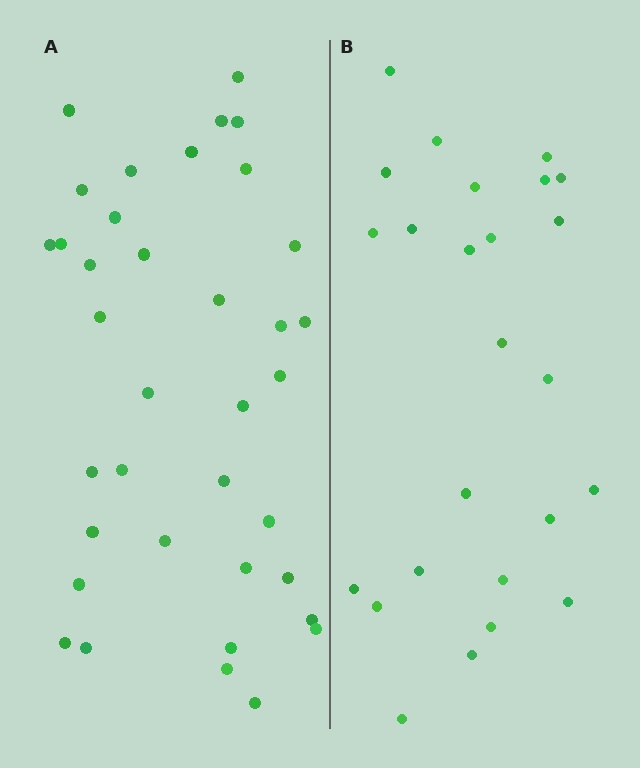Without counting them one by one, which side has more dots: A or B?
Region A (the left region) has more dots.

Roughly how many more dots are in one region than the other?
Region A has roughly 12 or so more dots than region B.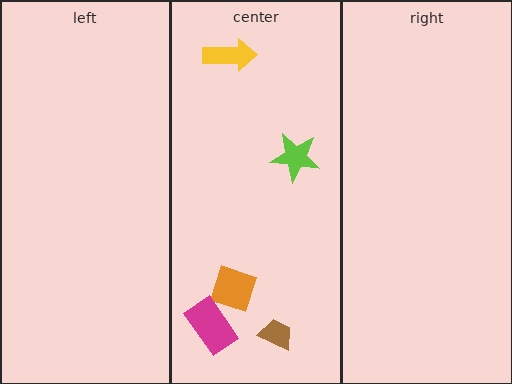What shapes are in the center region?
The lime star, the orange diamond, the brown trapezoid, the magenta rectangle, the yellow arrow.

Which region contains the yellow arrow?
The center region.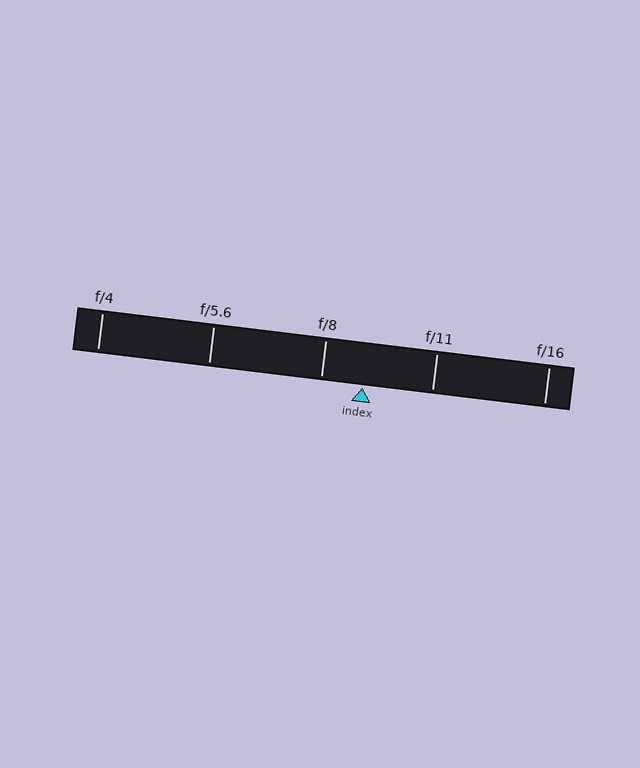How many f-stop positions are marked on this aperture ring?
There are 5 f-stop positions marked.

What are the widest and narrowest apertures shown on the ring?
The widest aperture shown is f/4 and the narrowest is f/16.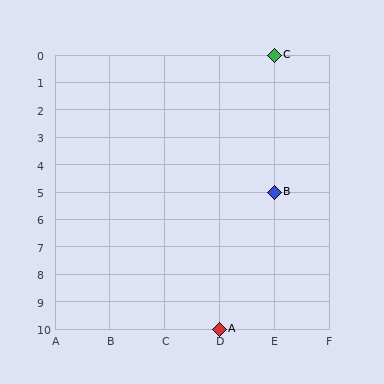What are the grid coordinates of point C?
Point C is at grid coordinates (E, 0).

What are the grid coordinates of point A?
Point A is at grid coordinates (D, 10).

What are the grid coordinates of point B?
Point B is at grid coordinates (E, 5).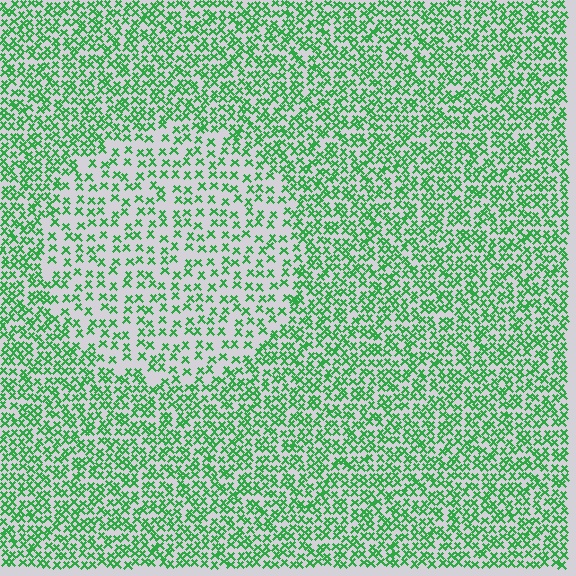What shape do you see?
I see a circle.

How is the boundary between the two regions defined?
The boundary is defined by a change in element density (approximately 1.9x ratio). All elements are the same color, size, and shape.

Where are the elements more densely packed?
The elements are more densely packed outside the circle boundary.